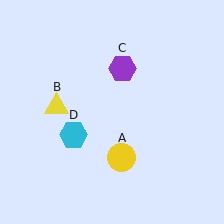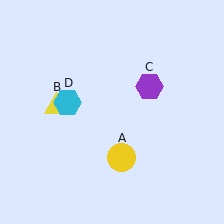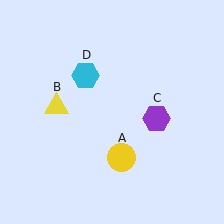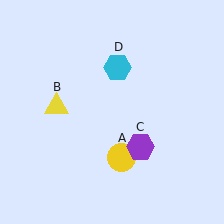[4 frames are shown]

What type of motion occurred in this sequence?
The purple hexagon (object C), cyan hexagon (object D) rotated clockwise around the center of the scene.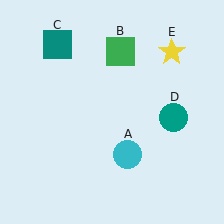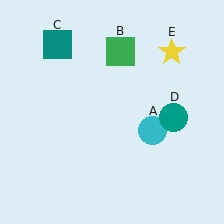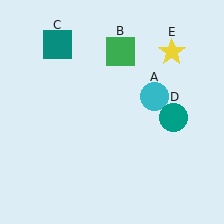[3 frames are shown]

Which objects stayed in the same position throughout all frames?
Green square (object B) and teal square (object C) and teal circle (object D) and yellow star (object E) remained stationary.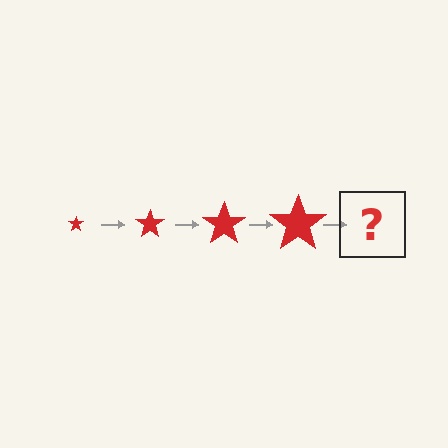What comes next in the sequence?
The next element should be a red star, larger than the previous one.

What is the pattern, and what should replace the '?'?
The pattern is that the star gets progressively larger each step. The '?' should be a red star, larger than the previous one.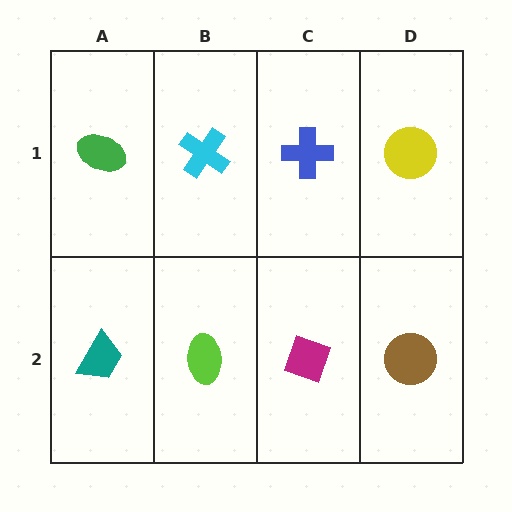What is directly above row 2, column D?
A yellow circle.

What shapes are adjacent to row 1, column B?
A lime ellipse (row 2, column B), a green ellipse (row 1, column A), a blue cross (row 1, column C).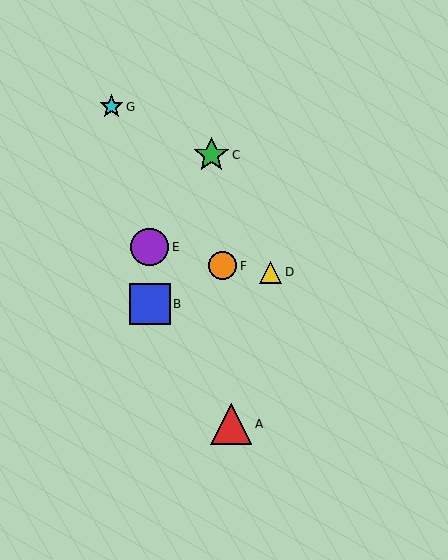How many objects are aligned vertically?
2 objects (B, E) are aligned vertically.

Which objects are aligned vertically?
Objects B, E are aligned vertically.